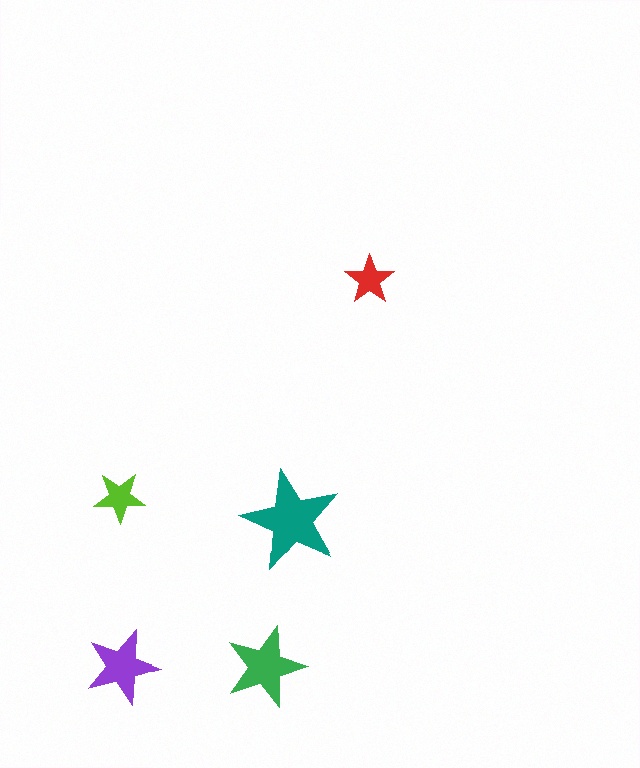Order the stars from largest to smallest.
the teal one, the green one, the purple one, the lime one, the red one.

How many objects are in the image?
There are 5 objects in the image.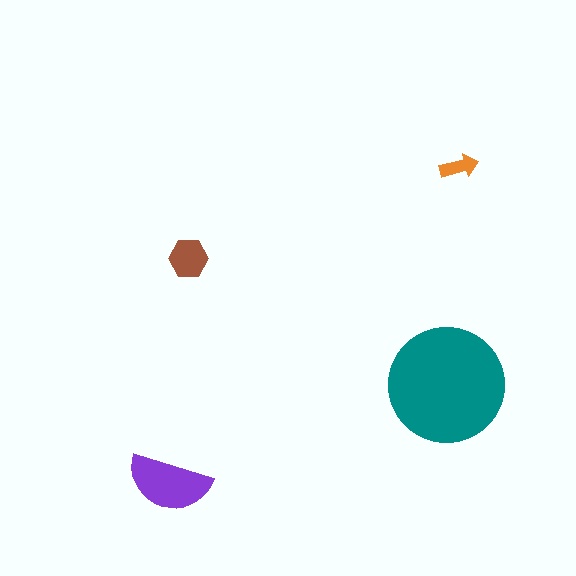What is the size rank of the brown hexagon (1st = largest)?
3rd.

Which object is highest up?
The orange arrow is topmost.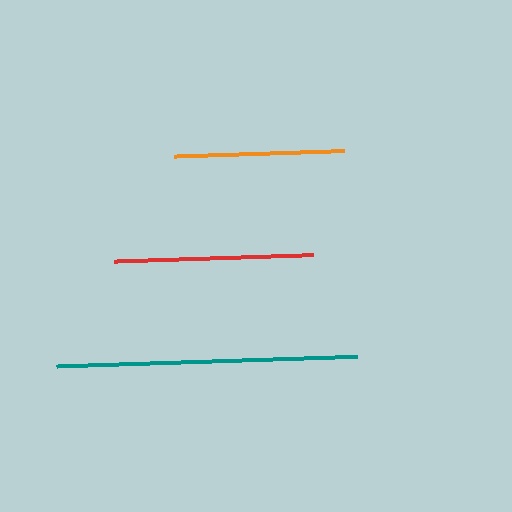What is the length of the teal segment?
The teal segment is approximately 301 pixels long.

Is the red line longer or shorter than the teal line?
The teal line is longer than the red line.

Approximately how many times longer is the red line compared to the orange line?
The red line is approximately 1.2 times the length of the orange line.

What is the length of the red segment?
The red segment is approximately 199 pixels long.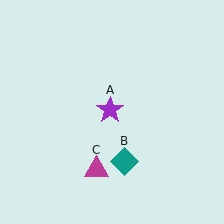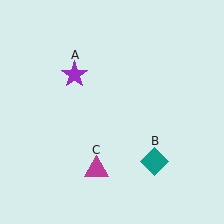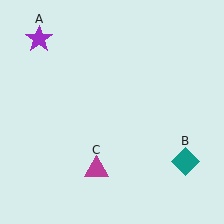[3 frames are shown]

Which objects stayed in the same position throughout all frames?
Magenta triangle (object C) remained stationary.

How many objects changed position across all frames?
2 objects changed position: purple star (object A), teal diamond (object B).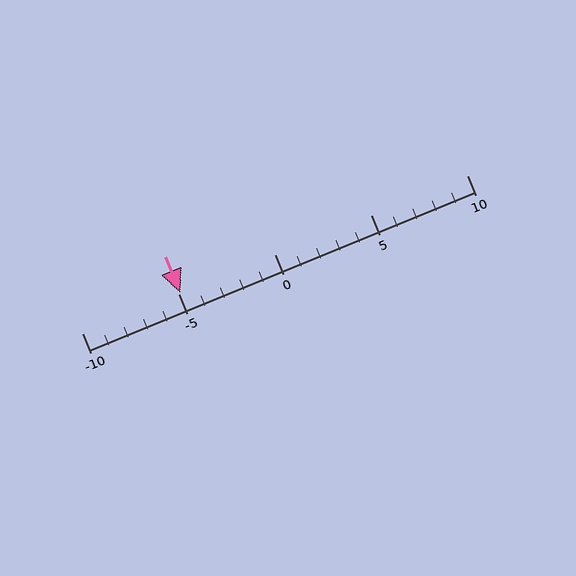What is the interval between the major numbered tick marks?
The major tick marks are spaced 5 units apart.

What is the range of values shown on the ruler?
The ruler shows values from -10 to 10.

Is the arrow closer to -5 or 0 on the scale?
The arrow is closer to -5.